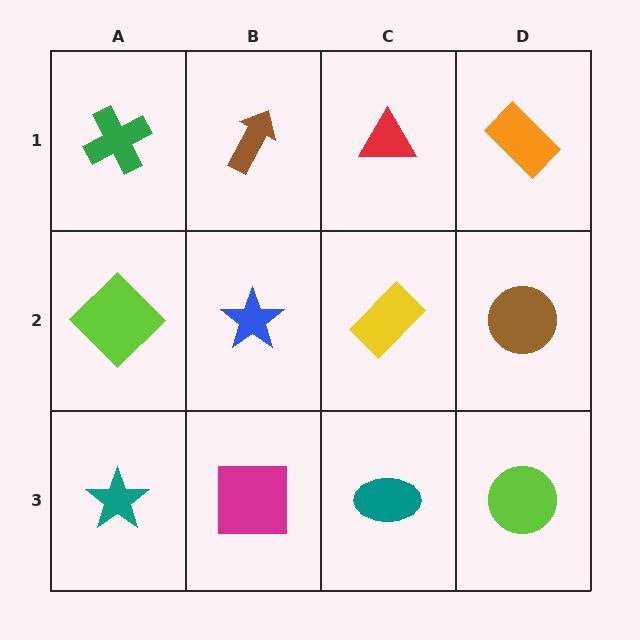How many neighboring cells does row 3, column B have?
3.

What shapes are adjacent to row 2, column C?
A red triangle (row 1, column C), a teal ellipse (row 3, column C), a blue star (row 2, column B), a brown circle (row 2, column D).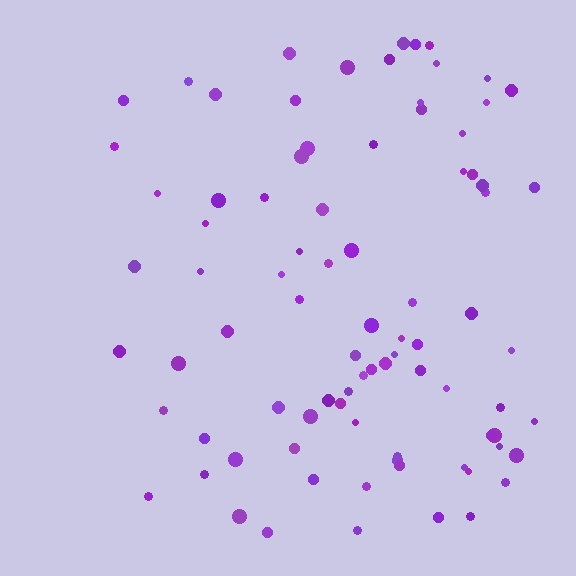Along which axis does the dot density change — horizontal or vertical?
Horizontal.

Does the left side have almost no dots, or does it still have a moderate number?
Still a moderate number, just noticeably fewer than the right.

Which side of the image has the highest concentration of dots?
The right.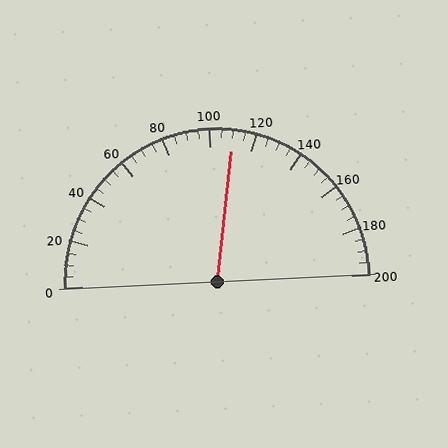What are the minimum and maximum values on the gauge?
The gauge ranges from 0 to 200.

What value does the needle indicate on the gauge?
The needle indicates approximately 110.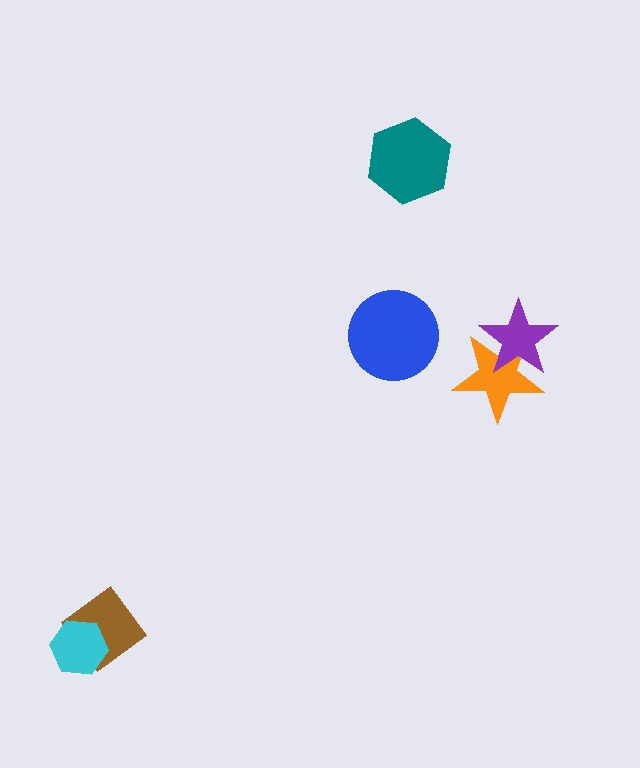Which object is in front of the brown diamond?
The cyan hexagon is in front of the brown diamond.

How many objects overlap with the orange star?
1 object overlaps with the orange star.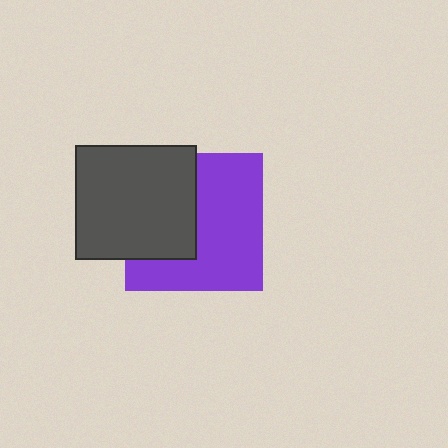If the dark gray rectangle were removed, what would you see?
You would see the complete purple square.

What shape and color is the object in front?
The object in front is a dark gray rectangle.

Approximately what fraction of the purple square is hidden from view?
Roughly 40% of the purple square is hidden behind the dark gray rectangle.